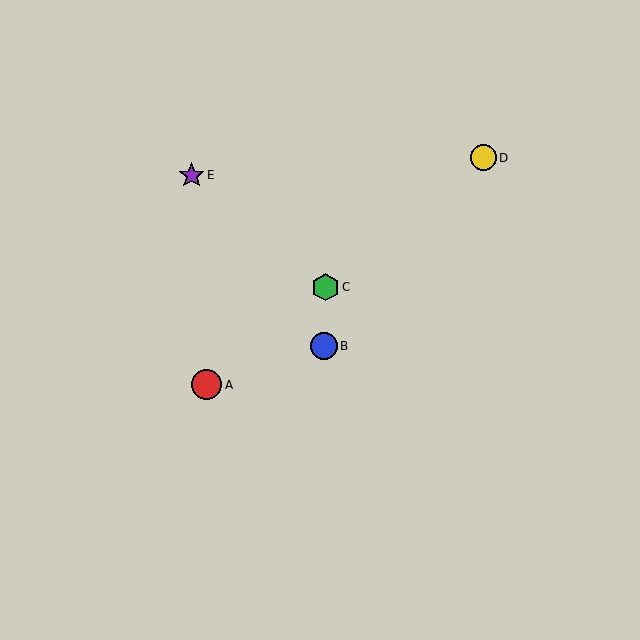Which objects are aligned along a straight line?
Objects A, C, D are aligned along a straight line.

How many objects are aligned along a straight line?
3 objects (A, C, D) are aligned along a straight line.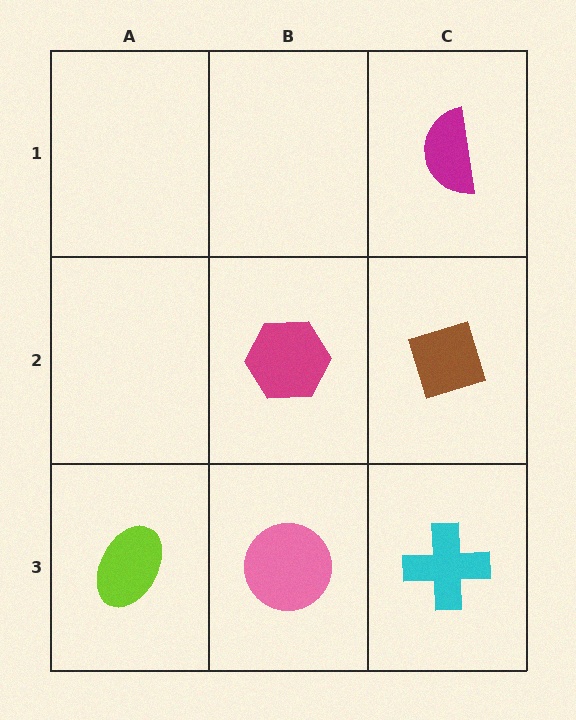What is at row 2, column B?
A magenta hexagon.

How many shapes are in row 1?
1 shape.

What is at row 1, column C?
A magenta semicircle.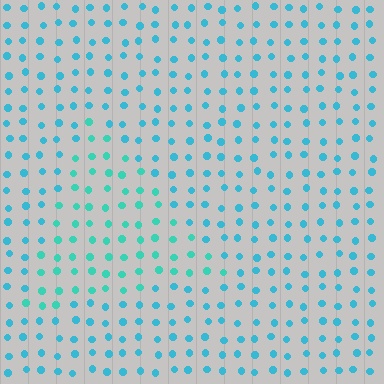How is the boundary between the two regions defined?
The boundary is defined purely by a slight shift in hue (about 23 degrees). Spacing, size, and orientation are identical on both sides.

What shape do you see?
I see a triangle.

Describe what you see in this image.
The image is filled with small cyan elements in a uniform arrangement. A triangle-shaped region is visible where the elements are tinted to a slightly different hue, forming a subtle color boundary.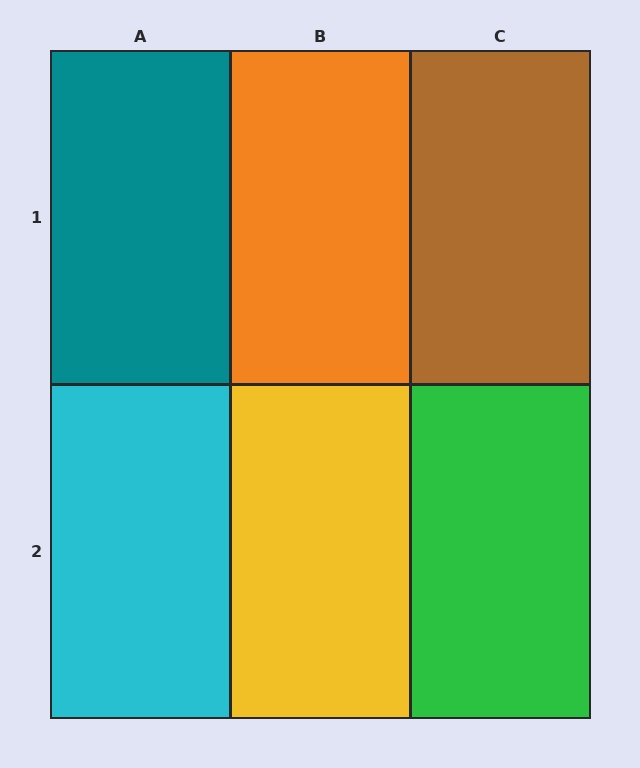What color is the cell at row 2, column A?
Cyan.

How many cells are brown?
1 cell is brown.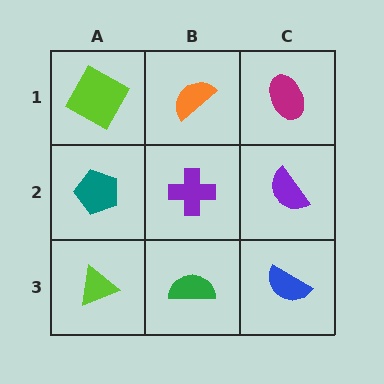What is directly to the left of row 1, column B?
A lime square.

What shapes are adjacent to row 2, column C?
A magenta ellipse (row 1, column C), a blue semicircle (row 3, column C), a purple cross (row 2, column B).